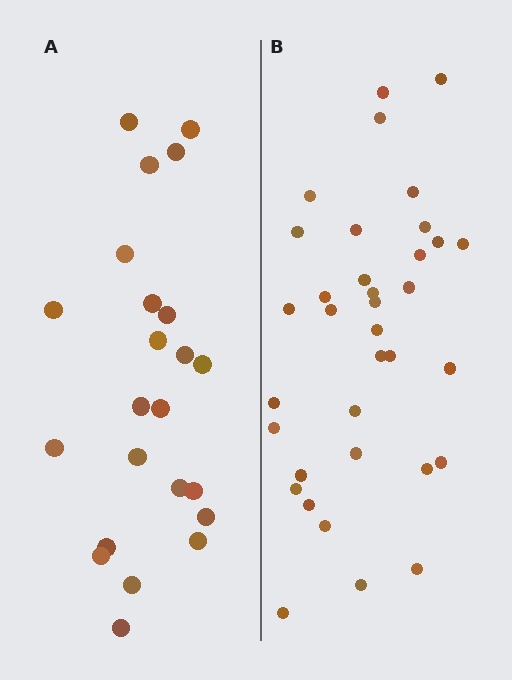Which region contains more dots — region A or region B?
Region B (the right region) has more dots.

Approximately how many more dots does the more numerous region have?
Region B has roughly 12 or so more dots than region A.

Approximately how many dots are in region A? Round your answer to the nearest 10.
About 20 dots. (The exact count is 23, which rounds to 20.)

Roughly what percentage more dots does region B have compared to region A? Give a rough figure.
About 50% more.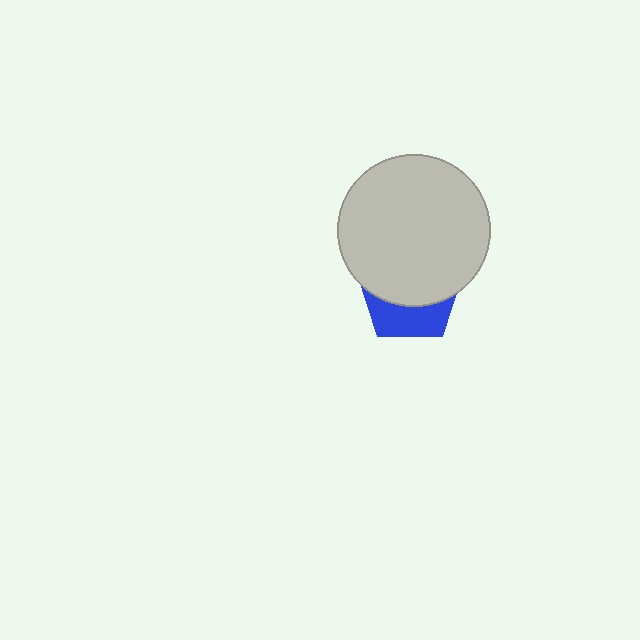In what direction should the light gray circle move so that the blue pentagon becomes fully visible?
The light gray circle should move up. That is the shortest direction to clear the overlap and leave the blue pentagon fully visible.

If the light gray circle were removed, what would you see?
You would see the complete blue pentagon.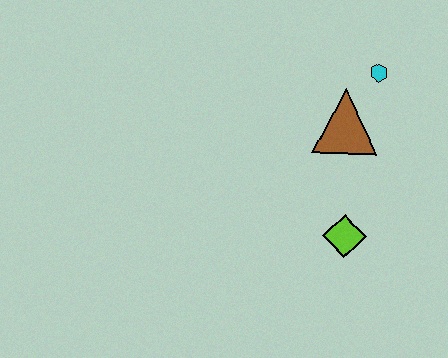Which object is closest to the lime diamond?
The brown triangle is closest to the lime diamond.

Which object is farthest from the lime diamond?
The cyan hexagon is farthest from the lime diamond.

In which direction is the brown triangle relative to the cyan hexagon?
The brown triangle is below the cyan hexagon.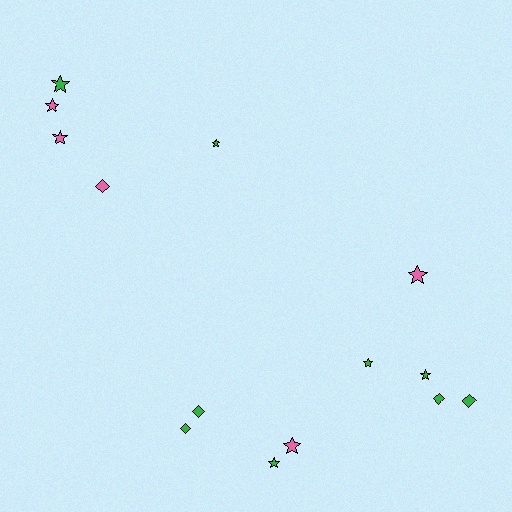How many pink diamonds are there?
There is 1 pink diamond.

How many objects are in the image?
There are 14 objects.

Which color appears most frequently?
Green, with 9 objects.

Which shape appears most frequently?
Star, with 9 objects.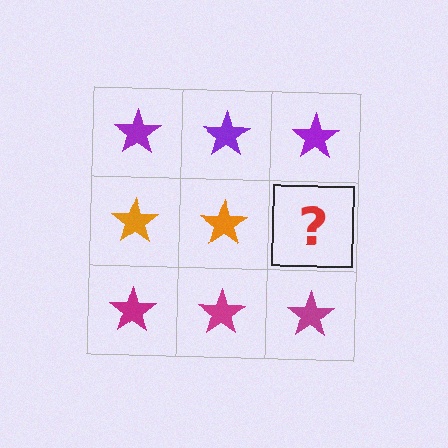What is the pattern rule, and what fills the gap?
The rule is that each row has a consistent color. The gap should be filled with an orange star.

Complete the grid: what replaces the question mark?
The question mark should be replaced with an orange star.